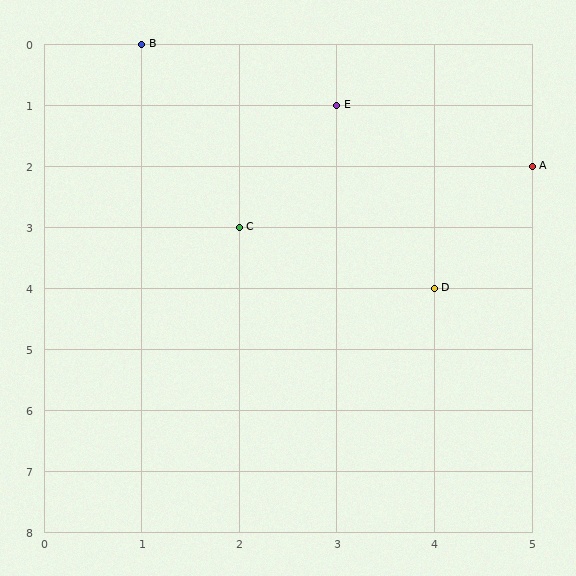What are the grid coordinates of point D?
Point D is at grid coordinates (4, 4).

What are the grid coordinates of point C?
Point C is at grid coordinates (2, 3).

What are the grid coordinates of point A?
Point A is at grid coordinates (5, 2).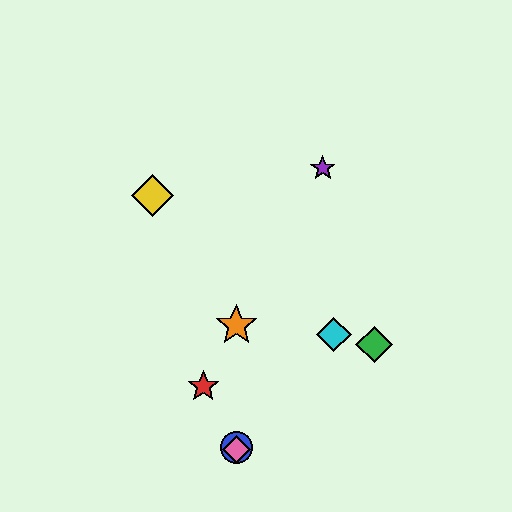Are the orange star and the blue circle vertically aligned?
Yes, both are at x≈236.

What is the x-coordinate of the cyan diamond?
The cyan diamond is at x≈334.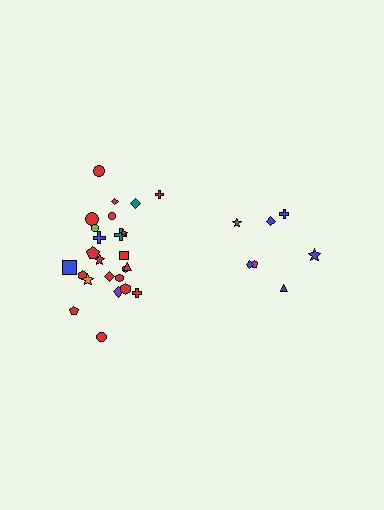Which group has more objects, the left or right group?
The left group.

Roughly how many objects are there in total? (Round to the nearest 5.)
Roughly 30 objects in total.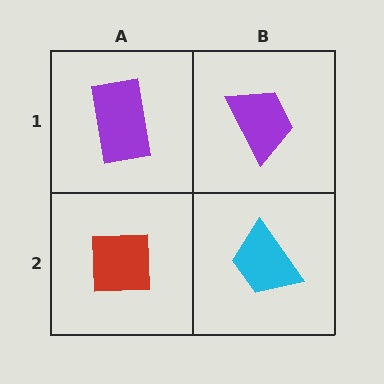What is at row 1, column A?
A purple rectangle.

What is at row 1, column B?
A purple trapezoid.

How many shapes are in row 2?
2 shapes.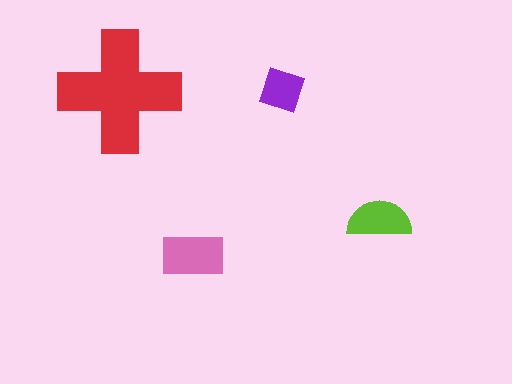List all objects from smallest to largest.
The purple diamond, the lime semicircle, the pink rectangle, the red cross.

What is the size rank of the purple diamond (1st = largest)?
4th.